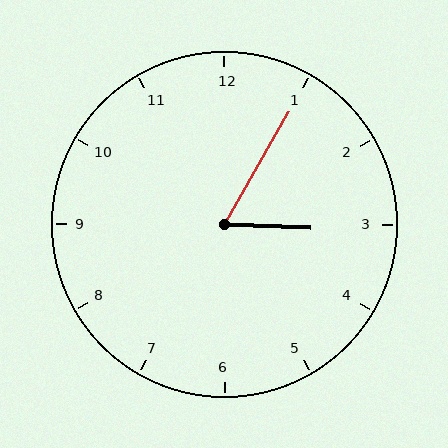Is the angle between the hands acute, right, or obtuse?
It is acute.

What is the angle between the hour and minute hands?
Approximately 62 degrees.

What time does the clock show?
3:05.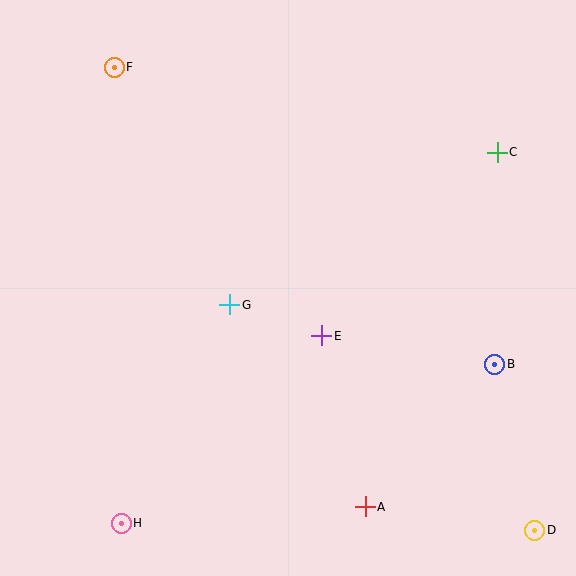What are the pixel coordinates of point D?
Point D is at (535, 530).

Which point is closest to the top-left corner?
Point F is closest to the top-left corner.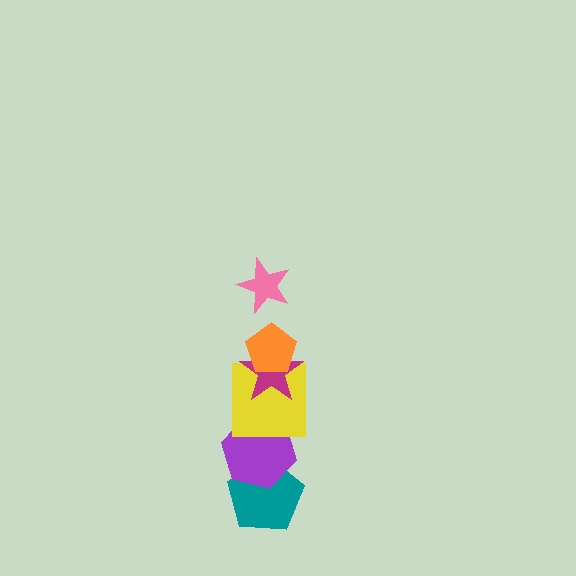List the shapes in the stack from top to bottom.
From top to bottom: the pink star, the orange pentagon, the magenta star, the yellow square, the purple hexagon, the teal pentagon.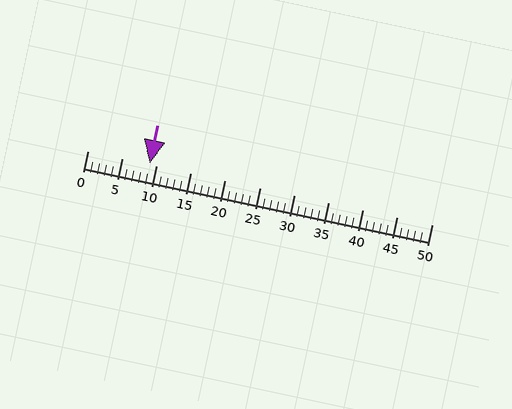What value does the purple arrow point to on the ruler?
The purple arrow points to approximately 9.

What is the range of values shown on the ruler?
The ruler shows values from 0 to 50.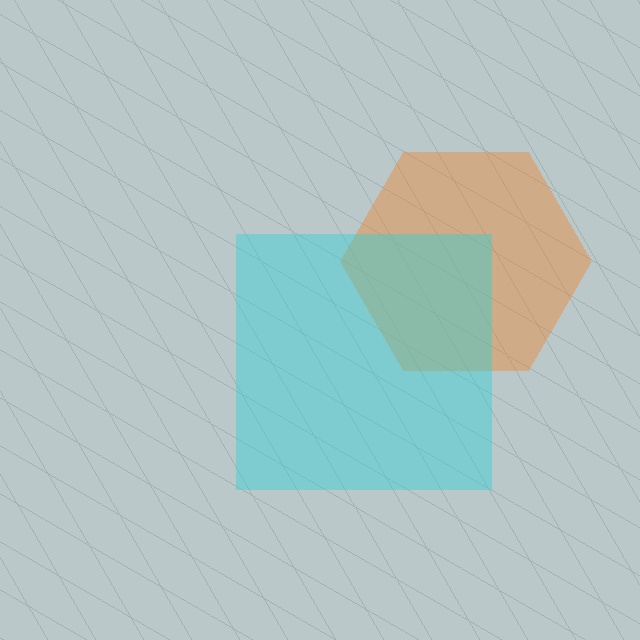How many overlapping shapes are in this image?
There are 2 overlapping shapes in the image.